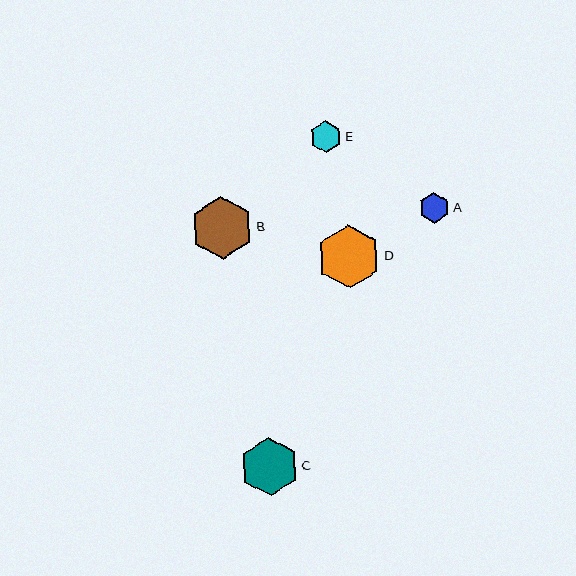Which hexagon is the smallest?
Hexagon A is the smallest with a size of approximately 30 pixels.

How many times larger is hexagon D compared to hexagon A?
Hexagon D is approximately 2.1 times the size of hexagon A.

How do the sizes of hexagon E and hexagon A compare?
Hexagon E and hexagon A are approximately the same size.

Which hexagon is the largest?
Hexagon D is the largest with a size of approximately 63 pixels.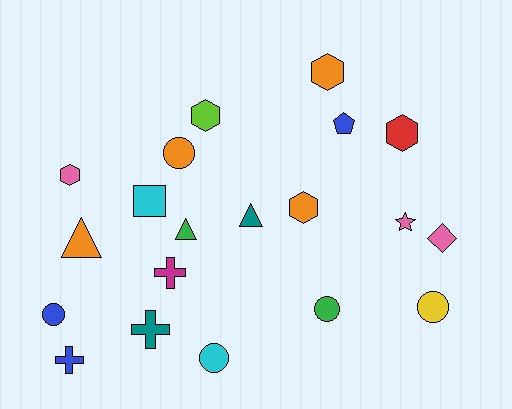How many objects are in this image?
There are 20 objects.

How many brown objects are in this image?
There are no brown objects.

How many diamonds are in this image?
There is 1 diamond.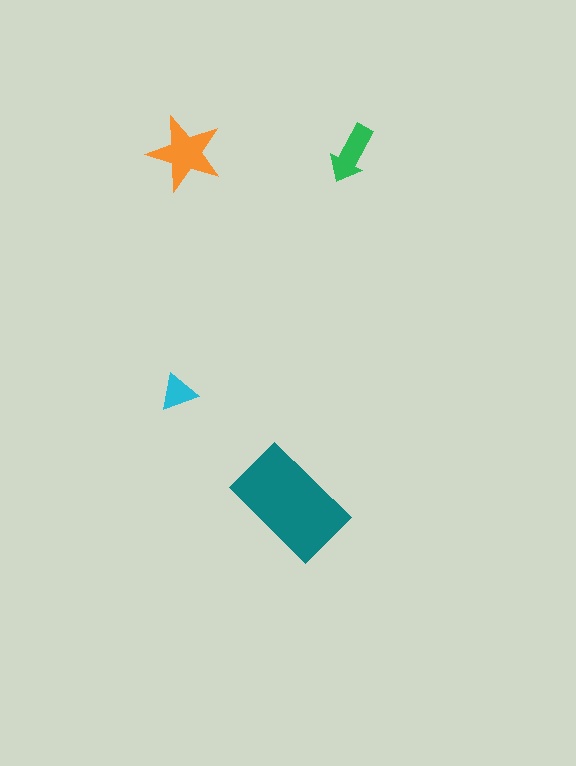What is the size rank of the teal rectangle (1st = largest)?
1st.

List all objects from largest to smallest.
The teal rectangle, the orange star, the green arrow, the cyan triangle.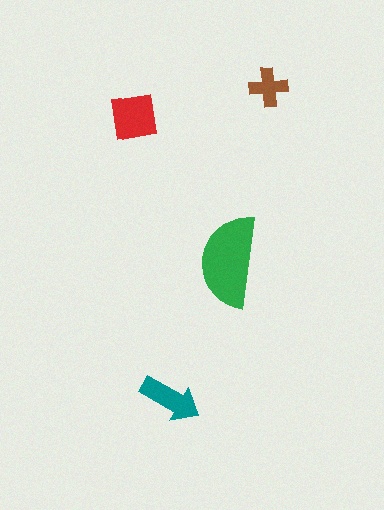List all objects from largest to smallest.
The green semicircle, the red square, the teal arrow, the brown cross.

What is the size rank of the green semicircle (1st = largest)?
1st.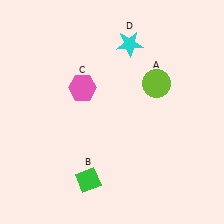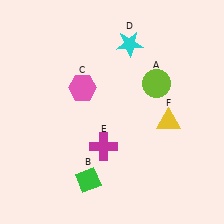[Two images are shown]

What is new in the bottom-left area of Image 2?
A magenta cross (E) was added in the bottom-left area of Image 2.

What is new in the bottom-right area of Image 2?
A yellow triangle (F) was added in the bottom-right area of Image 2.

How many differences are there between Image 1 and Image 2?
There are 2 differences between the two images.